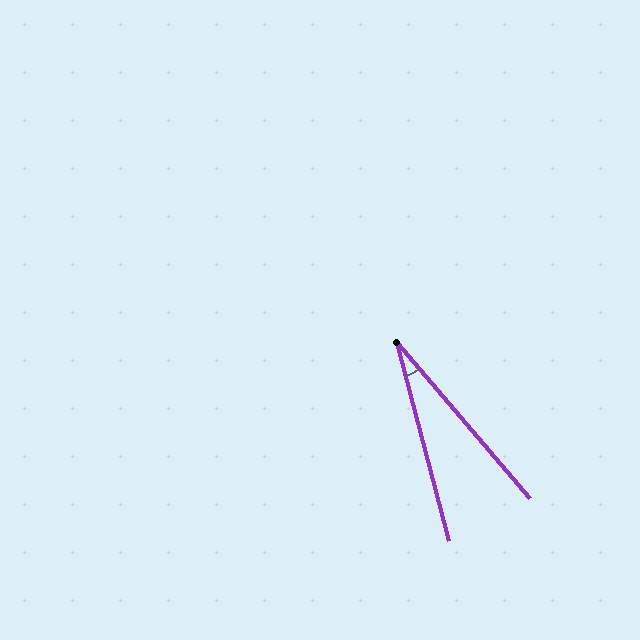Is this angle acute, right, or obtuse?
It is acute.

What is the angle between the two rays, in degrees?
Approximately 26 degrees.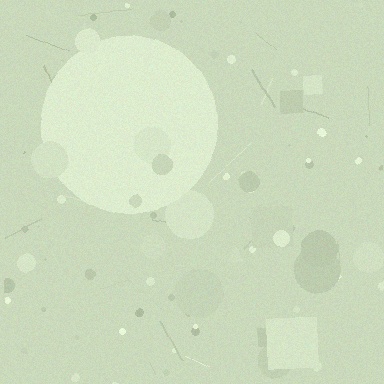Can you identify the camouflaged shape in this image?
The camouflaged shape is a circle.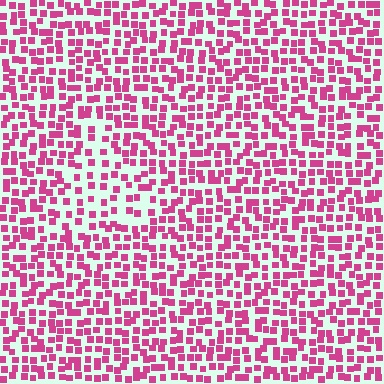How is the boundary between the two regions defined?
The boundary is defined by a change in element density (approximately 1.7x ratio). All elements are the same color, size, and shape.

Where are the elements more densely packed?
The elements are more densely packed outside the triangle boundary.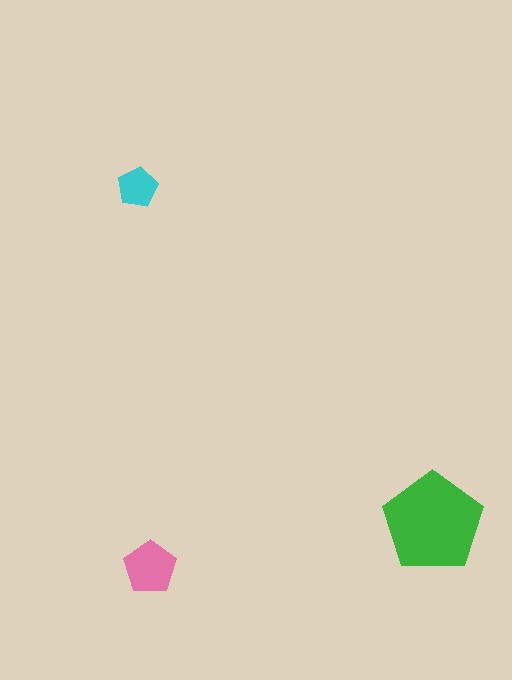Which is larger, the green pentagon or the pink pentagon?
The green one.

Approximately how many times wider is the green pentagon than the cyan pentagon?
About 2.5 times wider.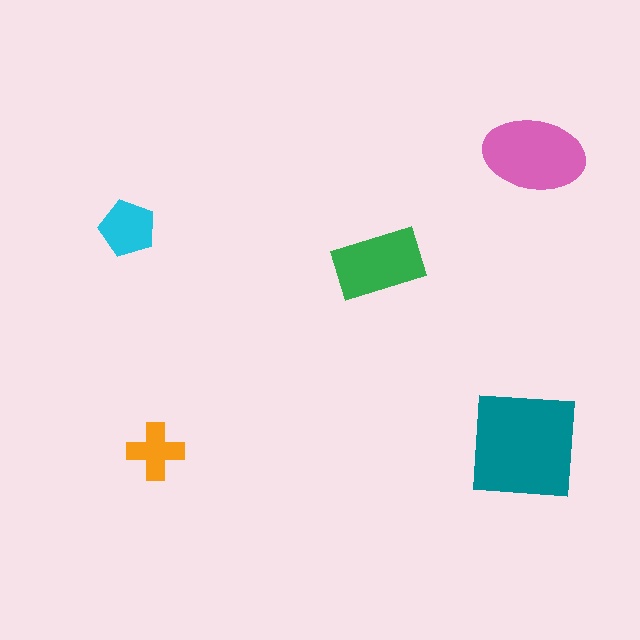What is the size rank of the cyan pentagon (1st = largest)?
4th.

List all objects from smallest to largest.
The orange cross, the cyan pentagon, the green rectangle, the pink ellipse, the teal square.